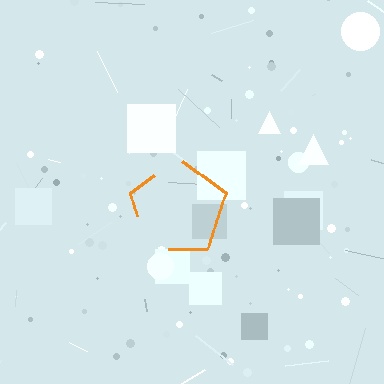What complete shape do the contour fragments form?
The contour fragments form a pentagon.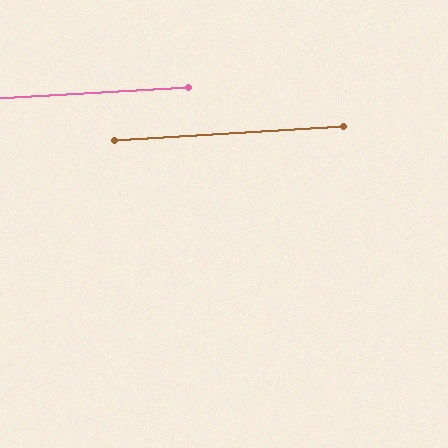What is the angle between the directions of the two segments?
Approximately 0 degrees.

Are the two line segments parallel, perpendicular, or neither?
Parallel — their directions differ by only 0.3°.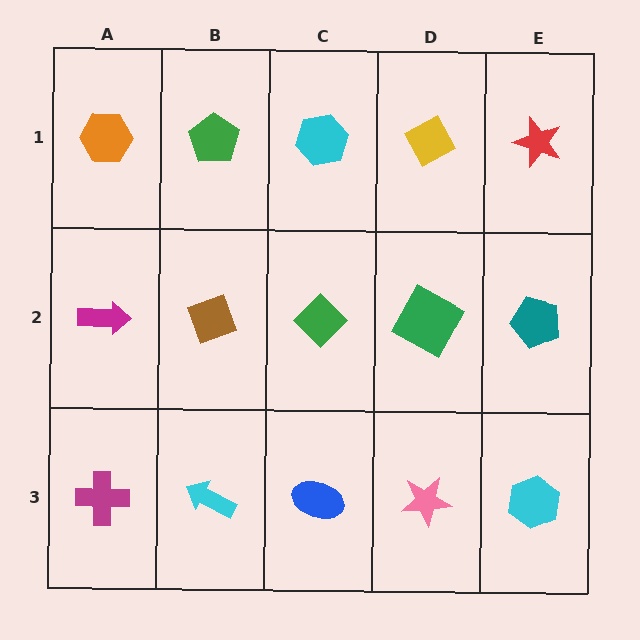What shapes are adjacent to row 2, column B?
A green pentagon (row 1, column B), a cyan arrow (row 3, column B), a magenta arrow (row 2, column A), a green diamond (row 2, column C).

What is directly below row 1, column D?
A green square.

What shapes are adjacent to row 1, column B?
A brown diamond (row 2, column B), an orange hexagon (row 1, column A), a cyan hexagon (row 1, column C).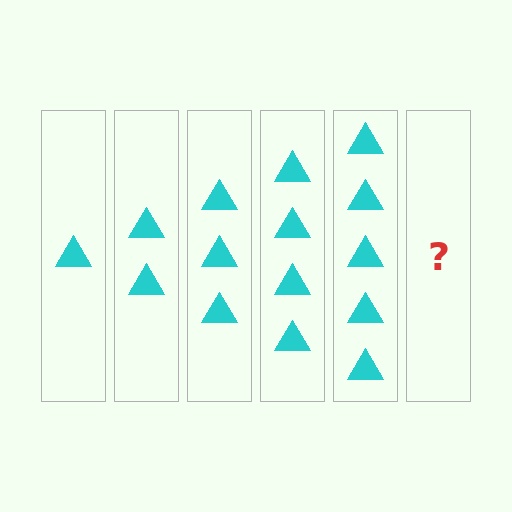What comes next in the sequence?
The next element should be 6 triangles.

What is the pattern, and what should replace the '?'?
The pattern is that each step adds one more triangle. The '?' should be 6 triangles.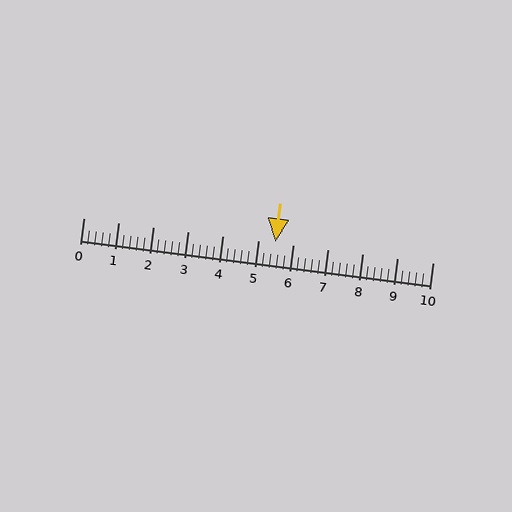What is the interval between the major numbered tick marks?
The major tick marks are spaced 1 units apart.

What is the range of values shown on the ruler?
The ruler shows values from 0 to 10.